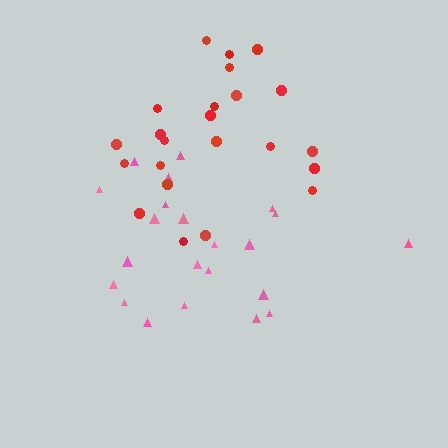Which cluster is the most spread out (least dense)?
Pink.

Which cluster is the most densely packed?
Red.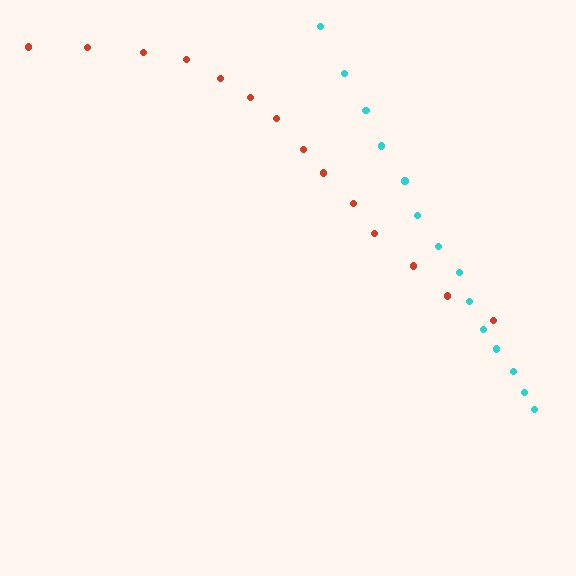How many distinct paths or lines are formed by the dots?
There are 2 distinct paths.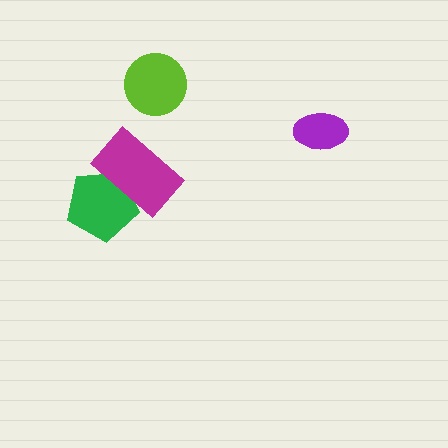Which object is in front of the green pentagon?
The magenta rectangle is in front of the green pentagon.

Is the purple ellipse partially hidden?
No, no other shape covers it.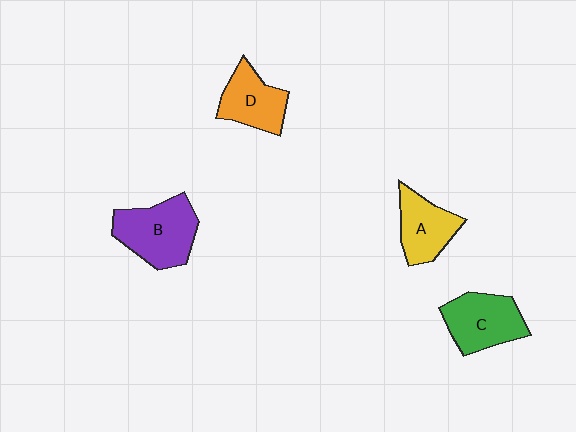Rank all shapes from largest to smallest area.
From largest to smallest: B (purple), C (green), D (orange), A (yellow).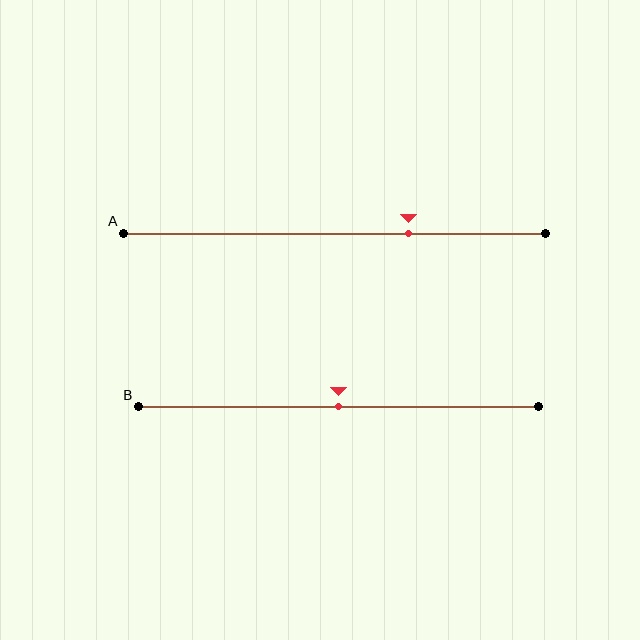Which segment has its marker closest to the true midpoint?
Segment B has its marker closest to the true midpoint.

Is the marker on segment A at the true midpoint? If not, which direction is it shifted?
No, the marker on segment A is shifted to the right by about 18% of the segment length.